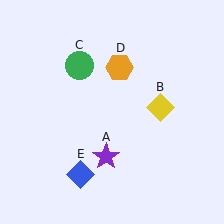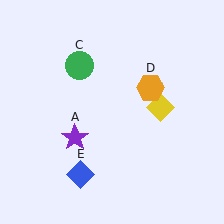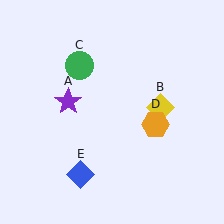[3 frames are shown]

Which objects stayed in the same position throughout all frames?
Yellow diamond (object B) and green circle (object C) and blue diamond (object E) remained stationary.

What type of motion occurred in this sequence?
The purple star (object A), orange hexagon (object D) rotated clockwise around the center of the scene.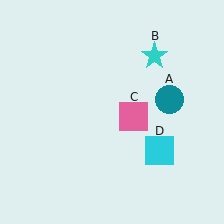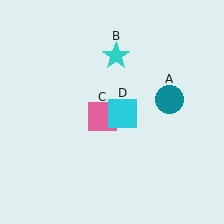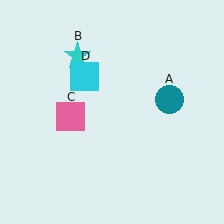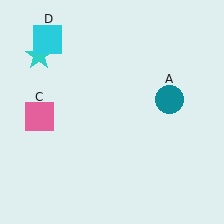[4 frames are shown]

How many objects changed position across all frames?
3 objects changed position: cyan star (object B), pink square (object C), cyan square (object D).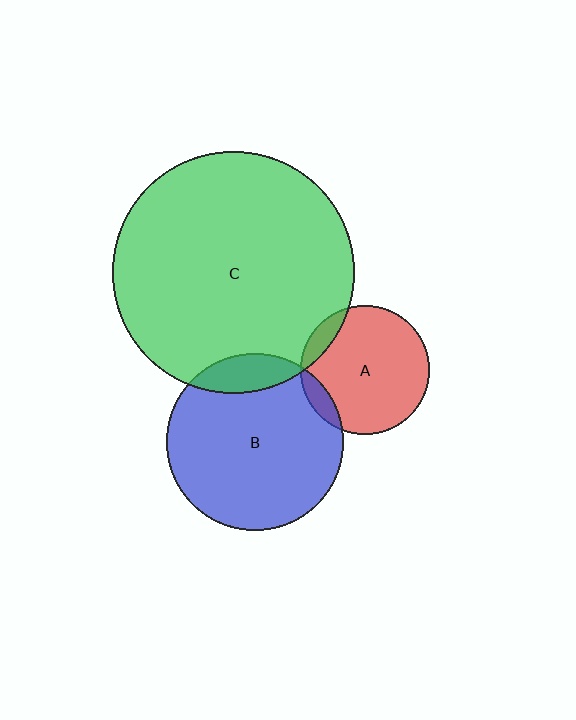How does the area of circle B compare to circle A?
Approximately 1.9 times.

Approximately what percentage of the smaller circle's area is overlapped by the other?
Approximately 10%.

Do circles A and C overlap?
Yes.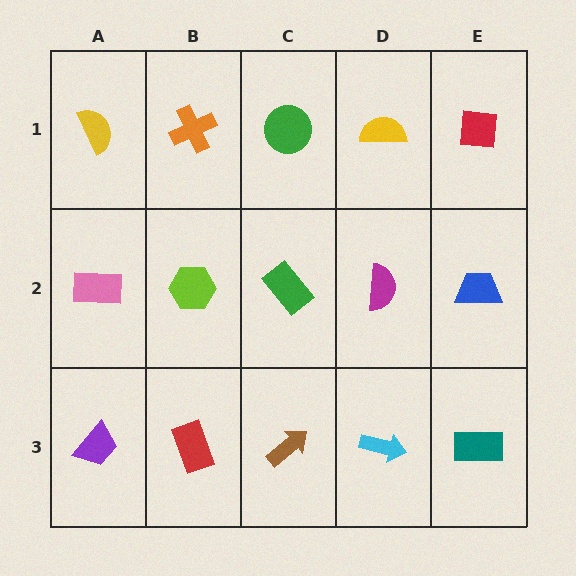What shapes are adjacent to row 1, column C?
A green rectangle (row 2, column C), an orange cross (row 1, column B), a yellow semicircle (row 1, column D).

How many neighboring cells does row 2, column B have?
4.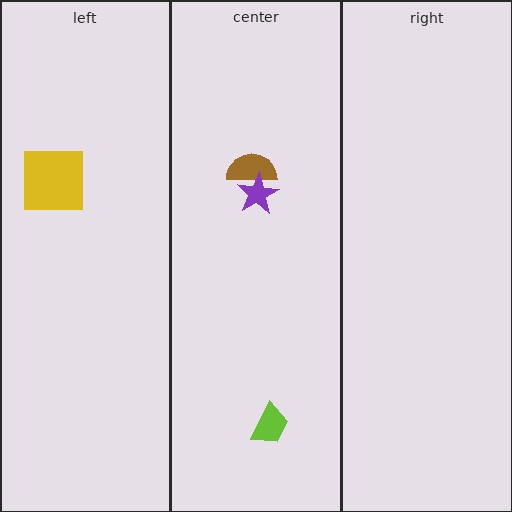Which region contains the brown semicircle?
The center region.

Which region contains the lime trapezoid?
The center region.